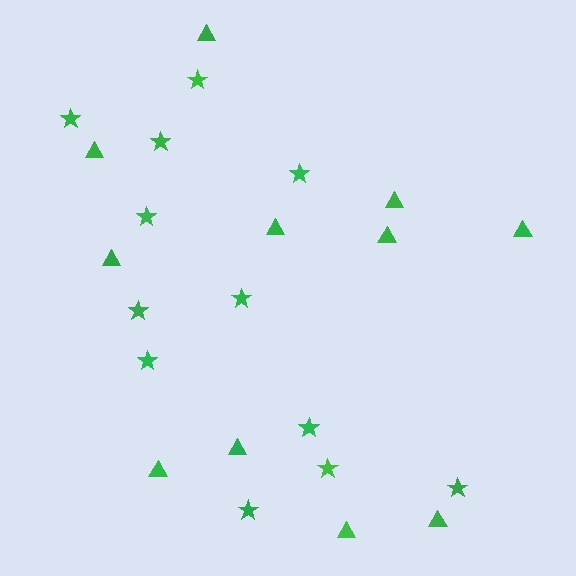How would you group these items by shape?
There are 2 groups: one group of triangles (11) and one group of stars (12).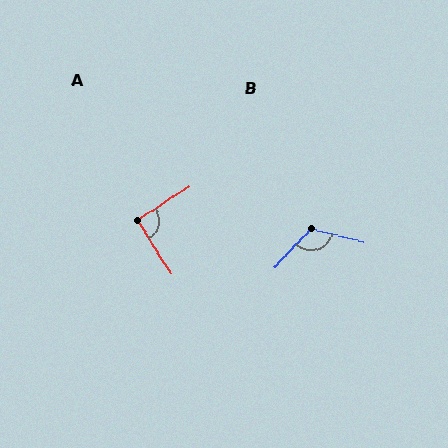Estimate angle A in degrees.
Approximately 91 degrees.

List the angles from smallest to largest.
A (91°), B (119°).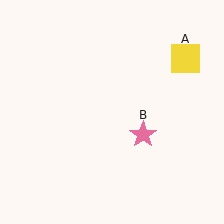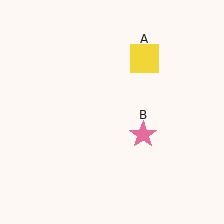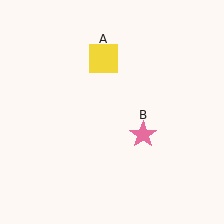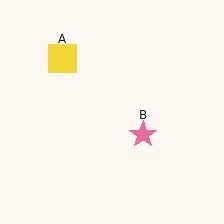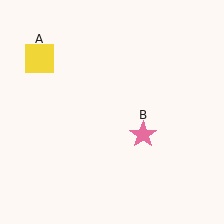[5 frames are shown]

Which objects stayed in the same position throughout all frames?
Pink star (object B) remained stationary.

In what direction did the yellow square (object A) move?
The yellow square (object A) moved left.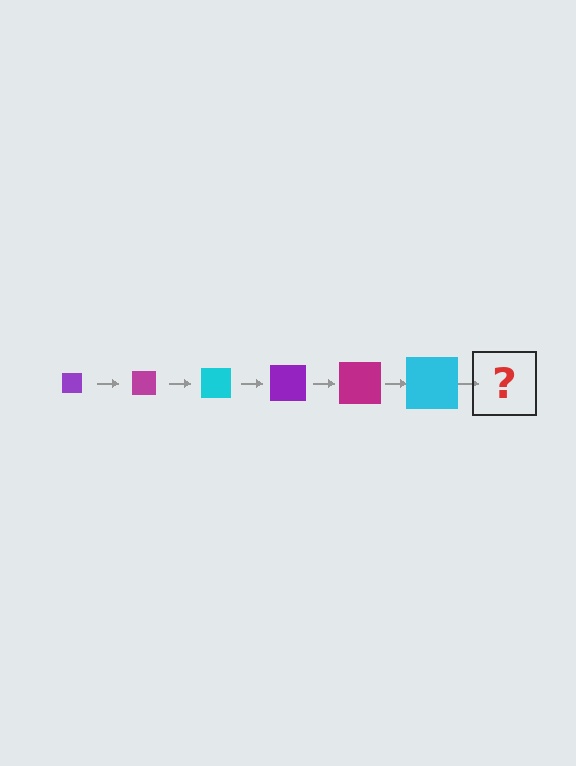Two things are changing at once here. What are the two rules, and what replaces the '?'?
The two rules are that the square grows larger each step and the color cycles through purple, magenta, and cyan. The '?' should be a purple square, larger than the previous one.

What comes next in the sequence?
The next element should be a purple square, larger than the previous one.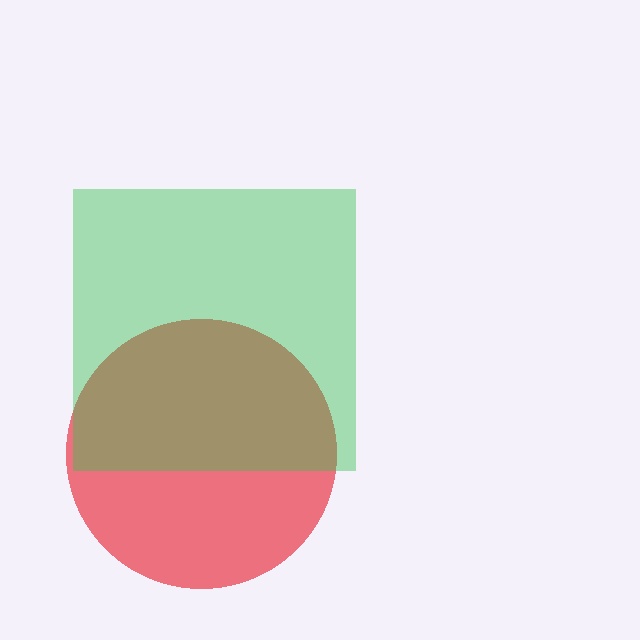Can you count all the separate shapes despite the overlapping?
Yes, there are 2 separate shapes.